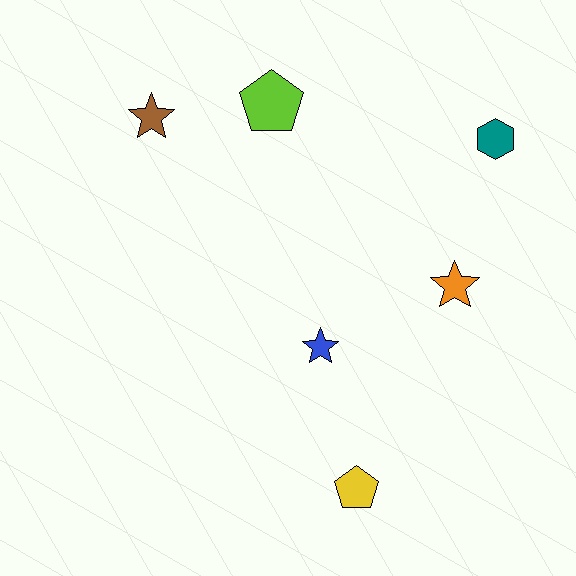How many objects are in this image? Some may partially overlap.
There are 6 objects.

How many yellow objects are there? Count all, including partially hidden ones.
There is 1 yellow object.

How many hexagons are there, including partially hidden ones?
There is 1 hexagon.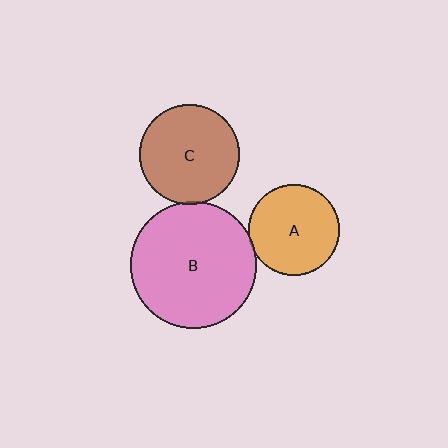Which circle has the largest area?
Circle B (pink).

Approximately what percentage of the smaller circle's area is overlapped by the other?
Approximately 5%.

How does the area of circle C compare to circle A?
Approximately 1.2 times.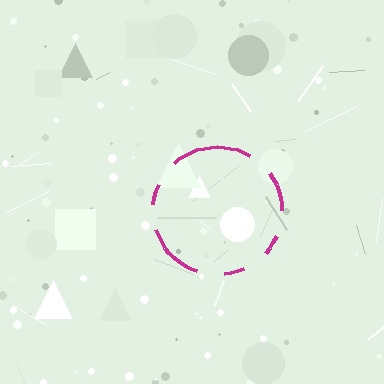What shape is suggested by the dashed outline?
The dashed outline suggests a circle.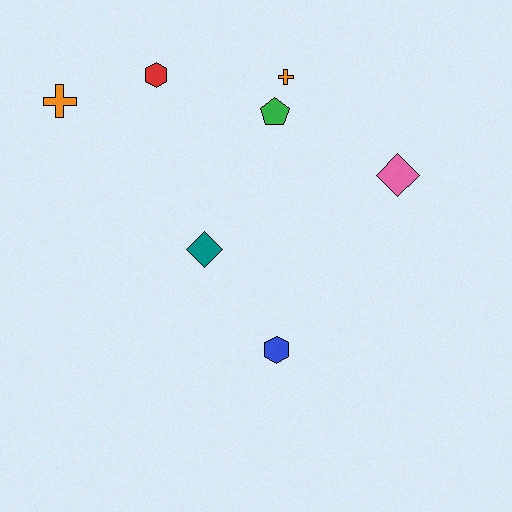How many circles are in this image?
There are no circles.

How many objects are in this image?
There are 7 objects.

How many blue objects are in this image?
There is 1 blue object.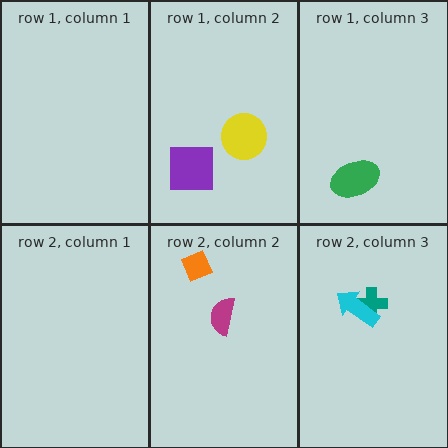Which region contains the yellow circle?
The row 1, column 2 region.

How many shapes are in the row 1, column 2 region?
2.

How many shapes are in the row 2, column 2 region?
2.